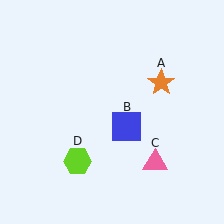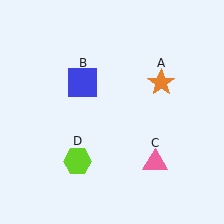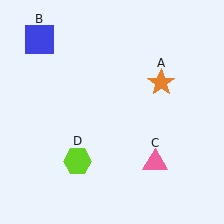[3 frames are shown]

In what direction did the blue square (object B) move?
The blue square (object B) moved up and to the left.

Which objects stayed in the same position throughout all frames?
Orange star (object A) and pink triangle (object C) and lime hexagon (object D) remained stationary.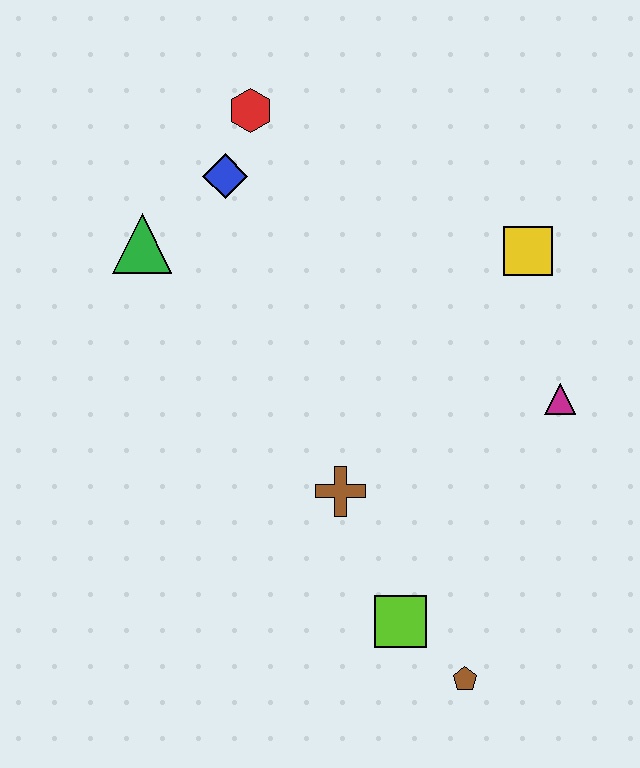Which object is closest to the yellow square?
The magenta triangle is closest to the yellow square.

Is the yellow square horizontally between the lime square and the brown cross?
No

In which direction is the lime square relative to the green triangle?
The lime square is below the green triangle.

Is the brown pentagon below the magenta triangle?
Yes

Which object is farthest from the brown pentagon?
The red hexagon is farthest from the brown pentagon.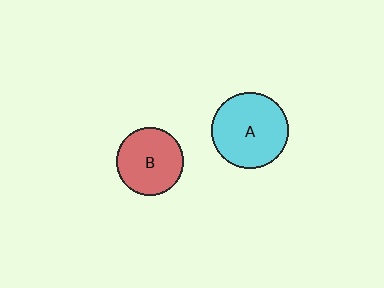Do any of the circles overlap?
No, none of the circles overlap.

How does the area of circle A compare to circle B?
Approximately 1.3 times.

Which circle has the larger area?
Circle A (cyan).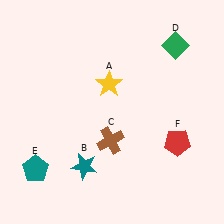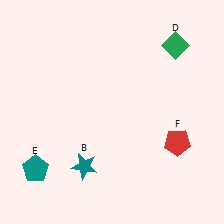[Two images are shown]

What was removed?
The brown cross (C), the yellow star (A) were removed in Image 2.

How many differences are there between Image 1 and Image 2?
There are 2 differences between the two images.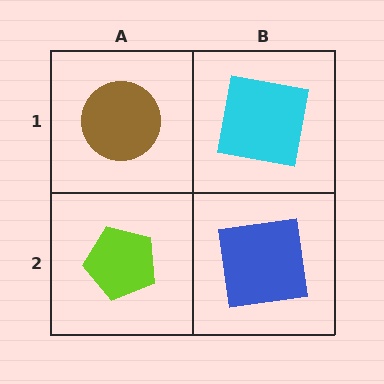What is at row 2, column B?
A blue square.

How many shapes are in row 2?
2 shapes.